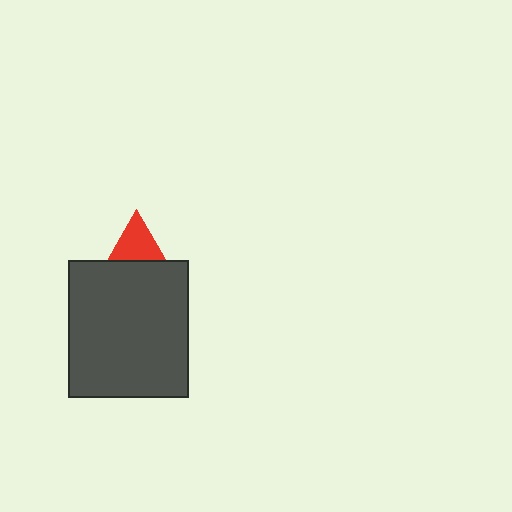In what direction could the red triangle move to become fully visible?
The red triangle could move up. That would shift it out from behind the dark gray rectangle entirely.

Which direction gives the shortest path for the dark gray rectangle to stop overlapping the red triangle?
Moving down gives the shortest separation.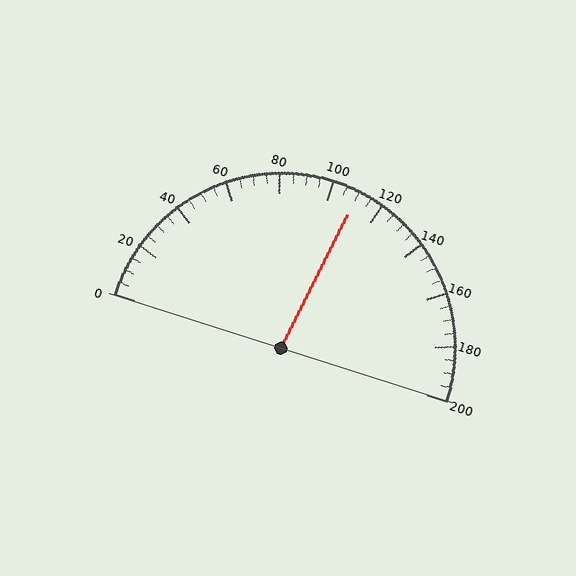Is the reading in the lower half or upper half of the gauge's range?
The reading is in the upper half of the range (0 to 200).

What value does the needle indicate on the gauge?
The needle indicates approximately 110.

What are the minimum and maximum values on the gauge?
The gauge ranges from 0 to 200.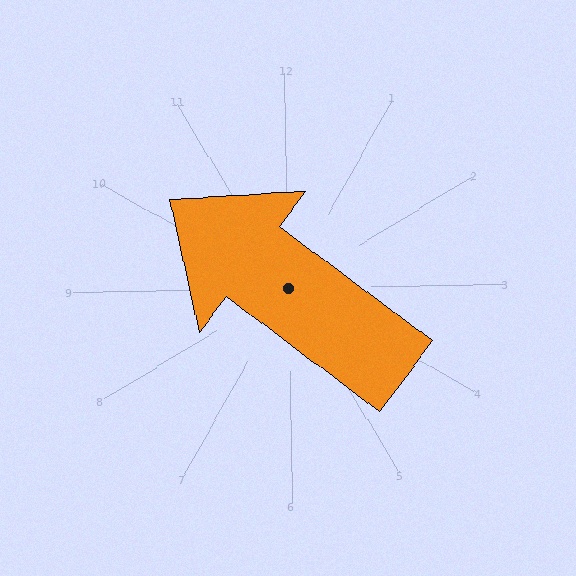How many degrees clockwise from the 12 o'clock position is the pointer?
Approximately 308 degrees.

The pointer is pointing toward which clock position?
Roughly 10 o'clock.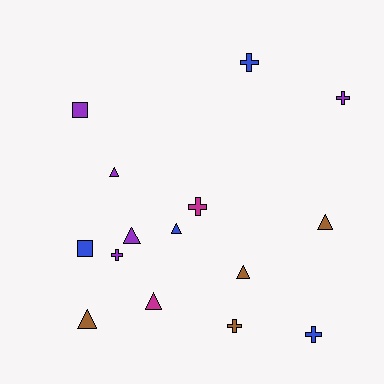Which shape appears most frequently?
Triangle, with 7 objects.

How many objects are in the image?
There are 15 objects.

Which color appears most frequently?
Purple, with 5 objects.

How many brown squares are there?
There are no brown squares.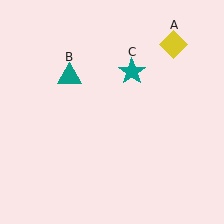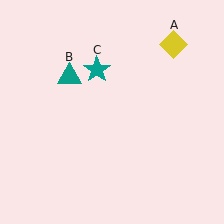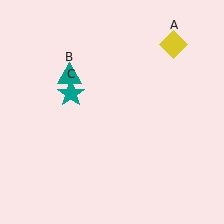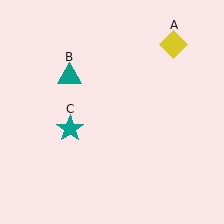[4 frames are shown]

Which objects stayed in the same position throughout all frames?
Yellow diamond (object A) and teal triangle (object B) remained stationary.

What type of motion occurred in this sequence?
The teal star (object C) rotated counterclockwise around the center of the scene.